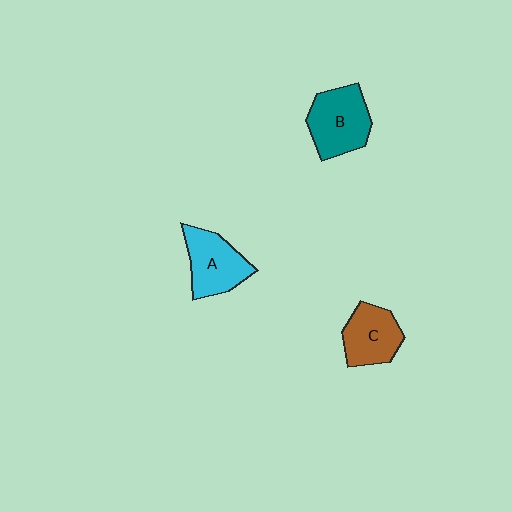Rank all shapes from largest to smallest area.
From largest to smallest: B (teal), A (cyan), C (brown).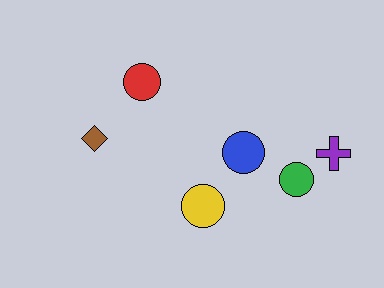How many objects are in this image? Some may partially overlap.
There are 6 objects.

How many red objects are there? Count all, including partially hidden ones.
There is 1 red object.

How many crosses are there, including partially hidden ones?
There is 1 cross.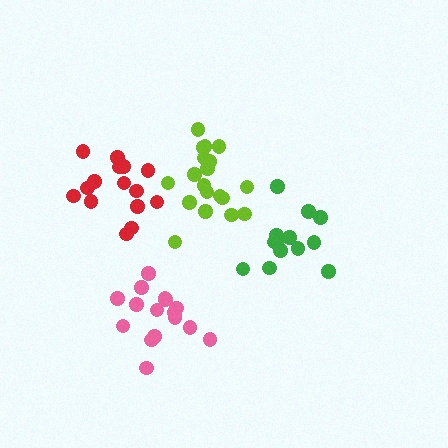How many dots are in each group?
Group 1: 16 dots, Group 2: 15 dots, Group 3: 13 dots, Group 4: 19 dots (63 total).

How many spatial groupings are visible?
There are 4 spatial groupings.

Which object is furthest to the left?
The red cluster is leftmost.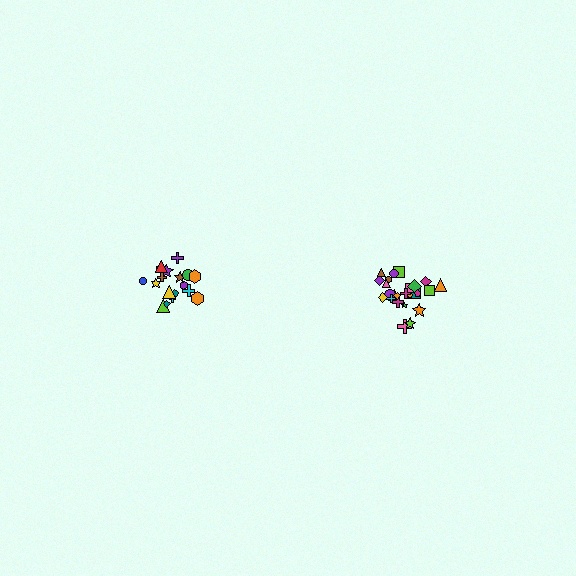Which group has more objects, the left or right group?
The right group.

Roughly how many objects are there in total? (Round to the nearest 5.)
Roughly 45 objects in total.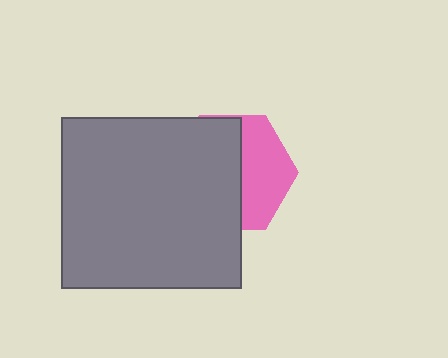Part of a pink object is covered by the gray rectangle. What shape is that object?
It is a hexagon.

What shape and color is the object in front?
The object in front is a gray rectangle.